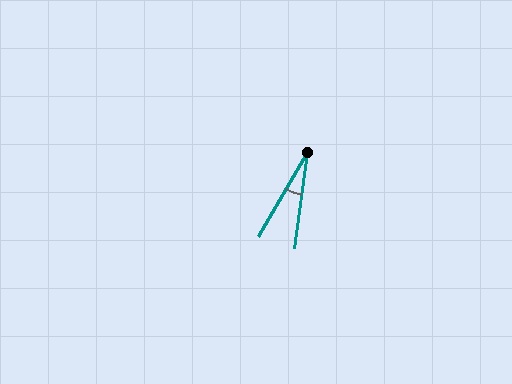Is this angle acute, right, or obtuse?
It is acute.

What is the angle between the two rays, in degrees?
Approximately 23 degrees.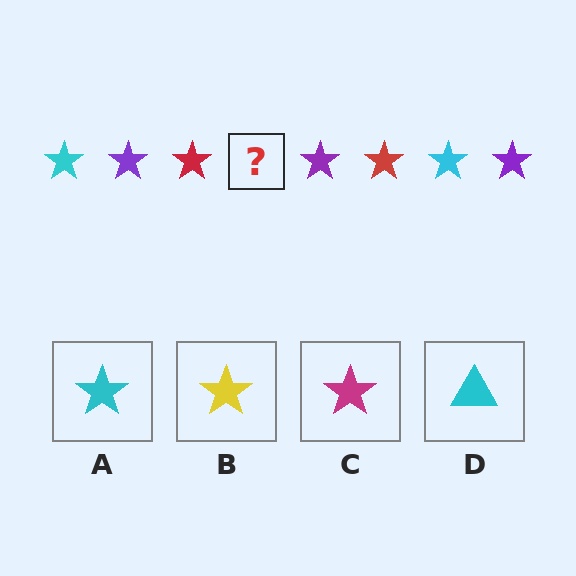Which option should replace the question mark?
Option A.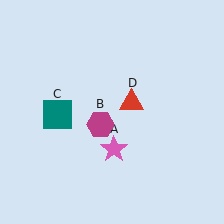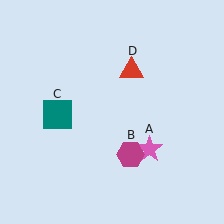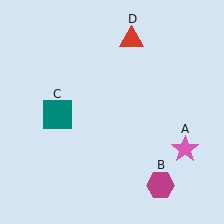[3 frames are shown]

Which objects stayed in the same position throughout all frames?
Teal square (object C) remained stationary.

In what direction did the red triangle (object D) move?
The red triangle (object D) moved up.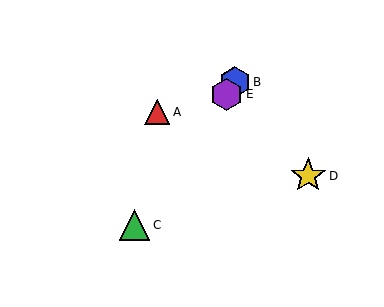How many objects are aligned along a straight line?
3 objects (B, C, E) are aligned along a straight line.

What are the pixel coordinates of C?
Object C is at (134, 225).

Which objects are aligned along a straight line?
Objects B, C, E are aligned along a straight line.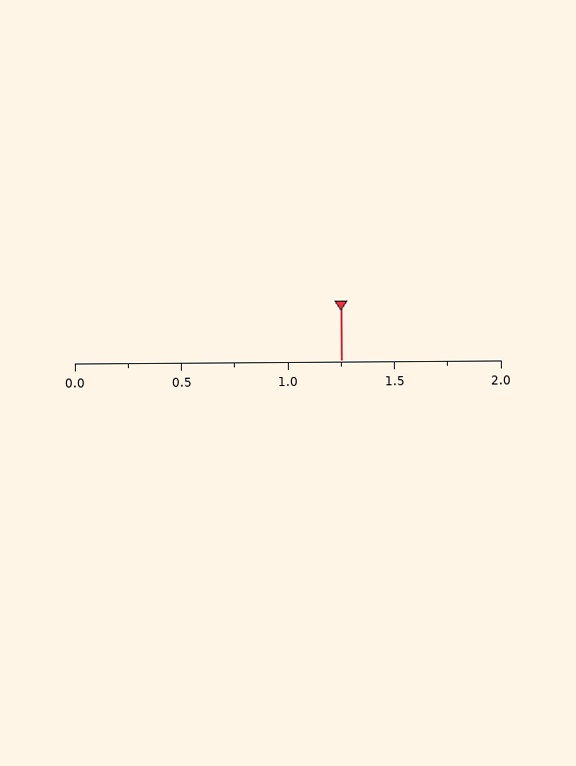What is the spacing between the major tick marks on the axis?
The major ticks are spaced 0.5 apart.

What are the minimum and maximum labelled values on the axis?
The axis runs from 0.0 to 2.0.